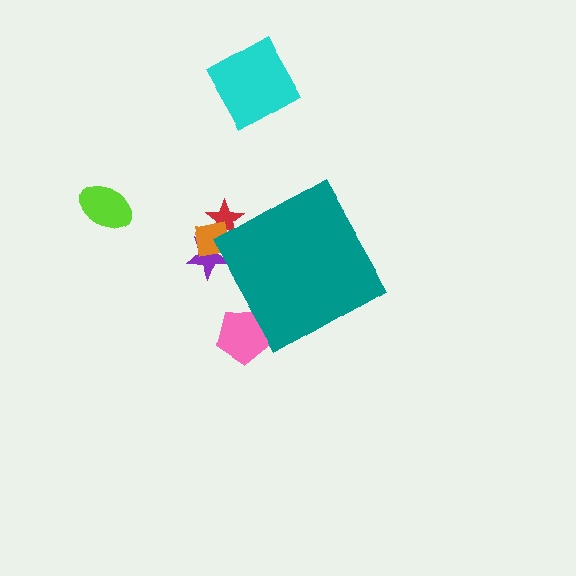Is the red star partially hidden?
Yes, the red star is partially hidden behind the teal diamond.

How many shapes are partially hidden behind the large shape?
4 shapes are partially hidden.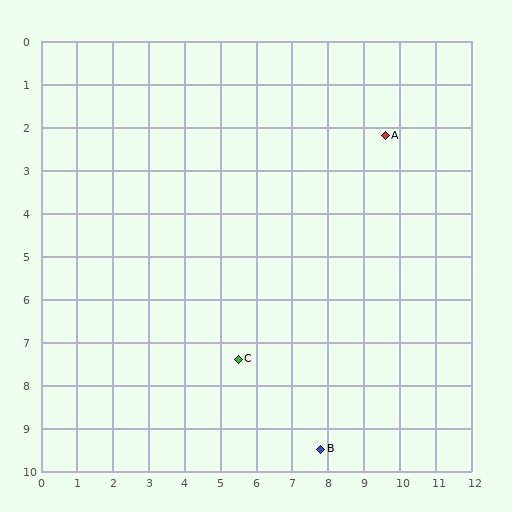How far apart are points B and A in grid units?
Points B and A are about 7.5 grid units apart.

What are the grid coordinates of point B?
Point B is at approximately (7.8, 9.5).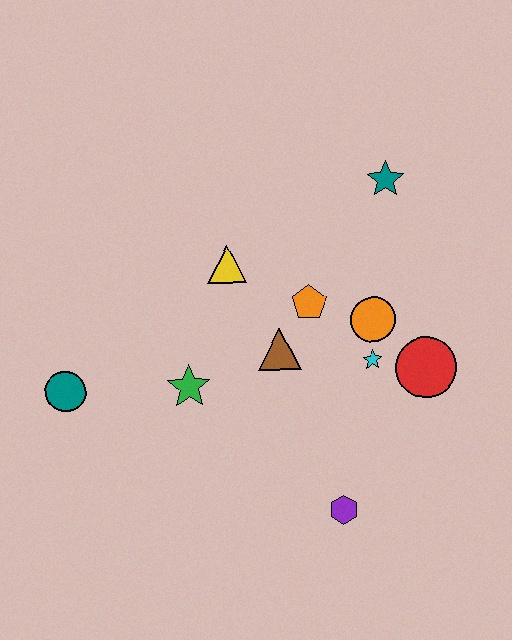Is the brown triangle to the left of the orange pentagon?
Yes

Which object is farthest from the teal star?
The teal circle is farthest from the teal star.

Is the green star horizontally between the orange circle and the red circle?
No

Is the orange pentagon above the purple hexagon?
Yes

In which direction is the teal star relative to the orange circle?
The teal star is above the orange circle.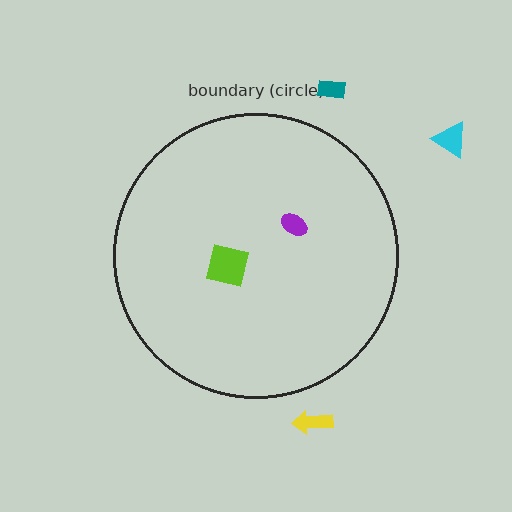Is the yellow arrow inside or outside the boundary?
Outside.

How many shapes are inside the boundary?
2 inside, 3 outside.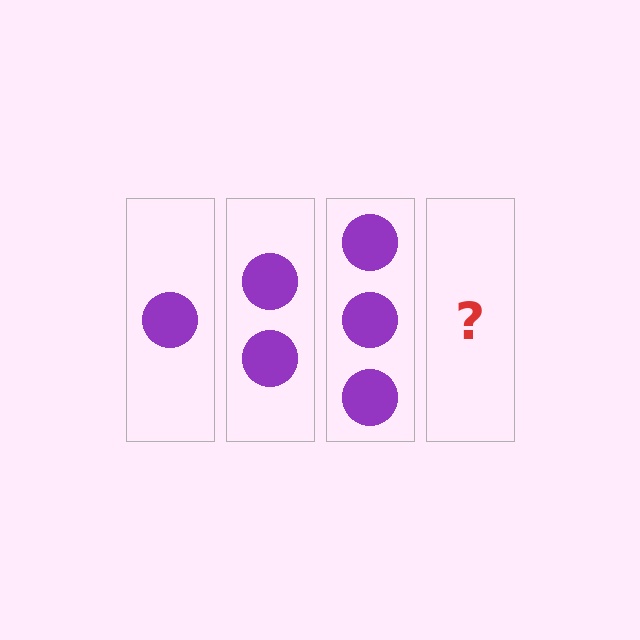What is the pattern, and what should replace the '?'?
The pattern is that each step adds one more circle. The '?' should be 4 circles.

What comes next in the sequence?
The next element should be 4 circles.